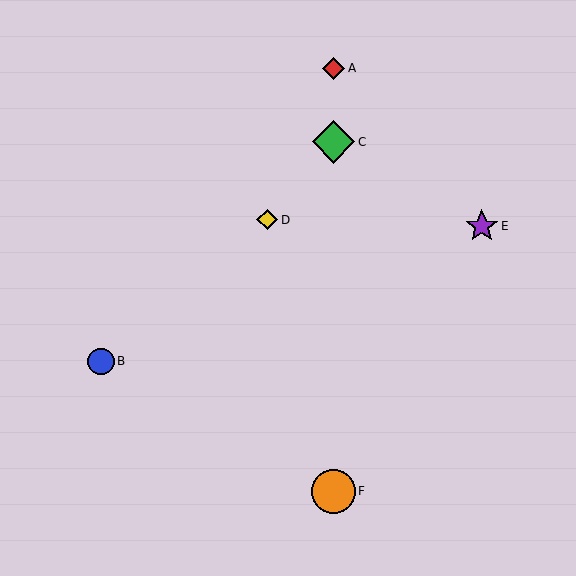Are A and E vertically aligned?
No, A is at x≈333 and E is at x≈482.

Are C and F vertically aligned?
Yes, both are at x≈333.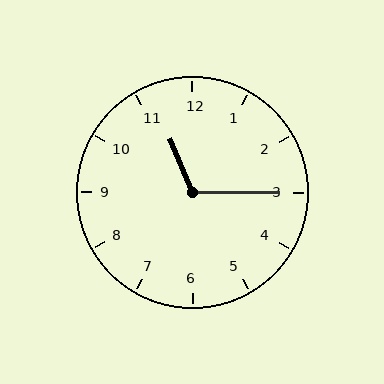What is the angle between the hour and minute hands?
Approximately 112 degrees.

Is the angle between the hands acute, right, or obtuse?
It is obtuse.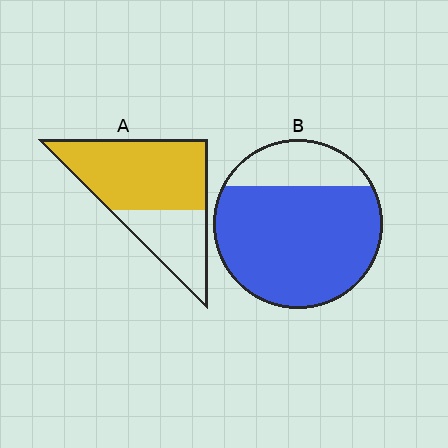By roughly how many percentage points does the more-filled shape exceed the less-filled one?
By roughly 10 percentage points (B over A).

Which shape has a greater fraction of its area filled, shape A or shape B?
Shape B.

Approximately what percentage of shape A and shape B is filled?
A is approximately 65% and B is approximately 80%.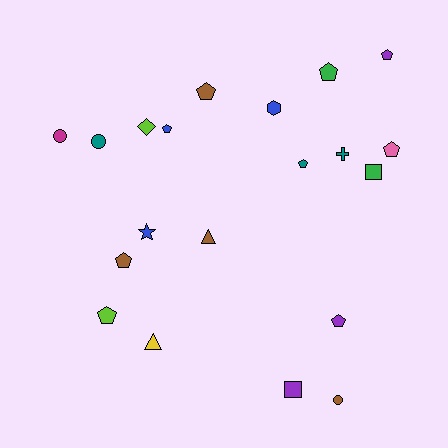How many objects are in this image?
There are 20 objects.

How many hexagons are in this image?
There is 1 hexagon.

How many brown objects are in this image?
There are 4 brown objects.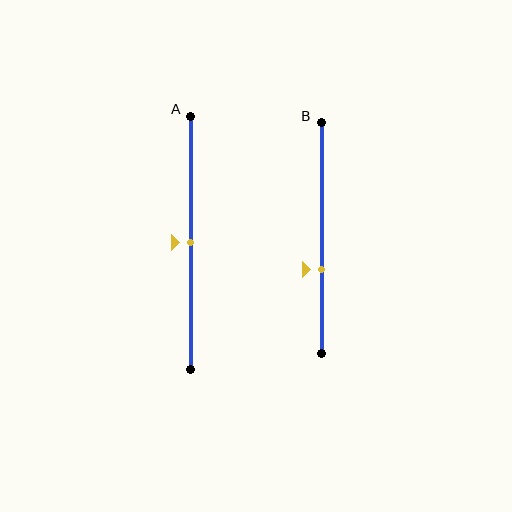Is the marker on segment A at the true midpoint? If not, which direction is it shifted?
Yes, the marker on segment A is at the true midpoint.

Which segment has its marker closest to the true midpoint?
Segment A has its marker closest to the true midpoint.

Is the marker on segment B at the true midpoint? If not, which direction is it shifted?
No, the marker on segment B is shifted downward by about 13% of the segment length.